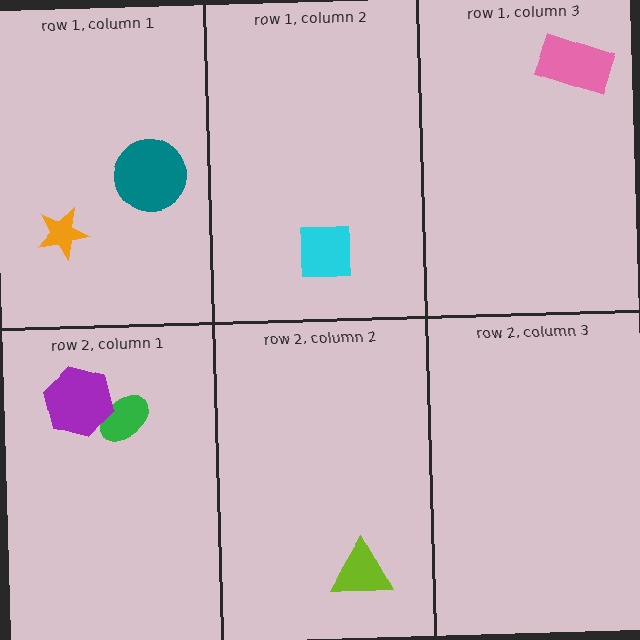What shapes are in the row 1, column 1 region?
The orange star, the teal circle.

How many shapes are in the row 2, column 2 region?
1.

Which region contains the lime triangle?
The row 2, column 2 region.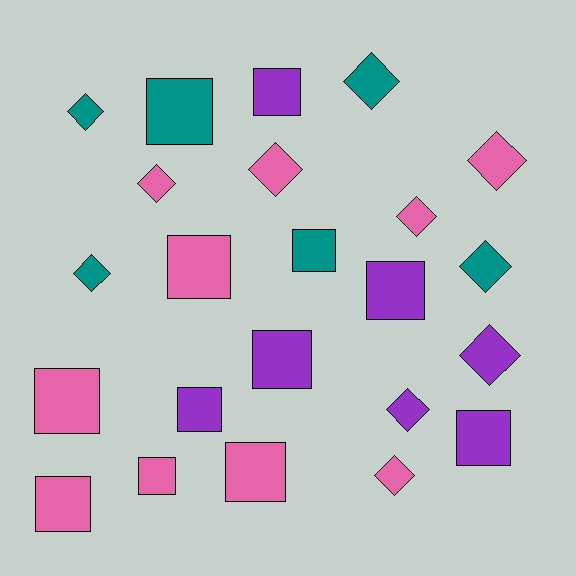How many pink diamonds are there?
There are 5 pink diamonds.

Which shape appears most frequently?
Square, with 12 objects.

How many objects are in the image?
There are 23 objects.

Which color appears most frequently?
Pink, with 10 objects.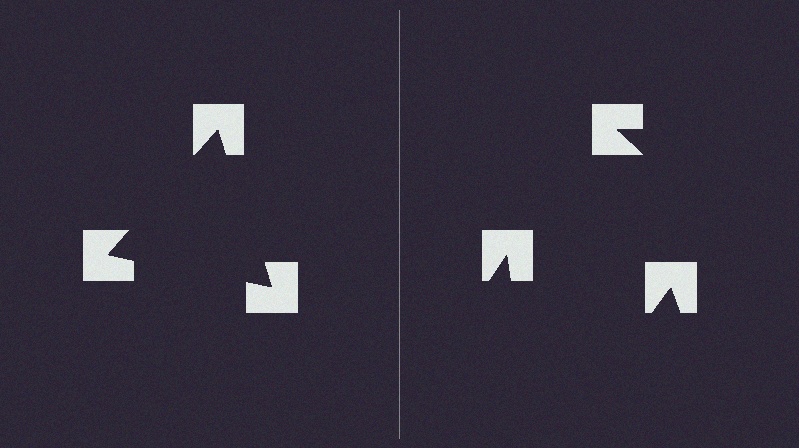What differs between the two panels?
The notched squares are positioned identically on both sides; only the wedge orientations differ. On the left they align to a triangle; on the right they are misaligned.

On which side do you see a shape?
An illusory triangle appears on the left side. On the right side the wedge cuts are rotated, so no coherent shape forms.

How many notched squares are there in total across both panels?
6 — 3 on each side.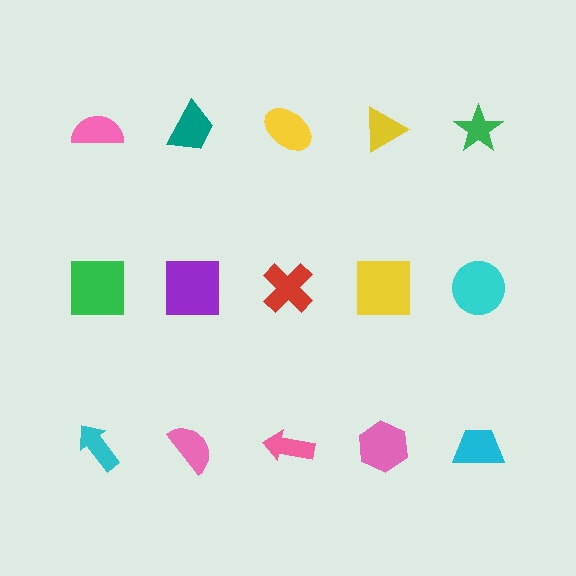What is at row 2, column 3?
A red cross.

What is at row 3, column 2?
A pink semicircle.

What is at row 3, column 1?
A cyan arrow.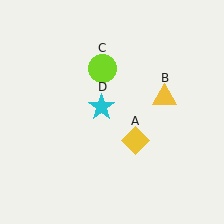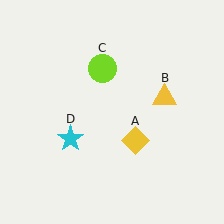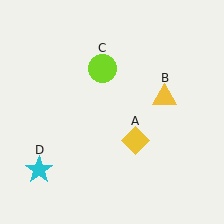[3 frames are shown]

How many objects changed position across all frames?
1 object changed position: cyan star (object D).